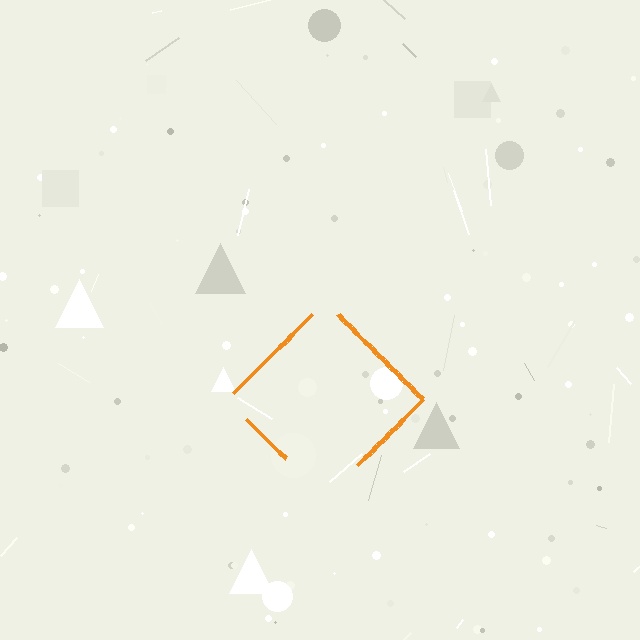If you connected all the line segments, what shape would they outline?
They would outline a diamond.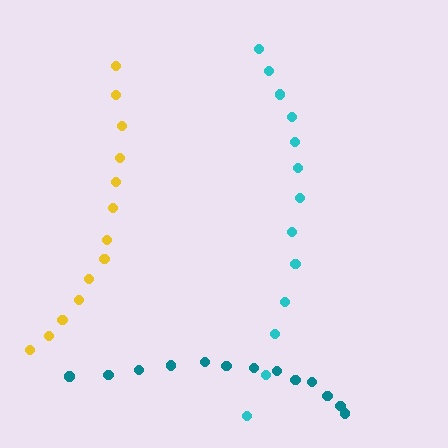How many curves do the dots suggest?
There are 3 distinct paths.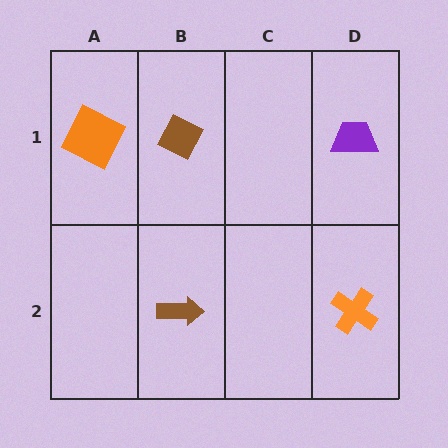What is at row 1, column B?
A brown diamond.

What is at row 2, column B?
A brown arrow.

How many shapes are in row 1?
3 shapes.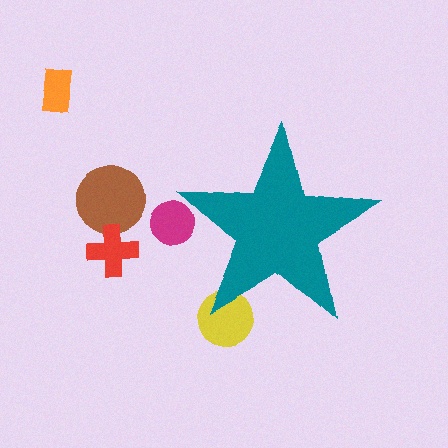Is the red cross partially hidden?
No, the red cross is fully visible.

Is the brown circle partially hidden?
No, the brown circle is fully visible.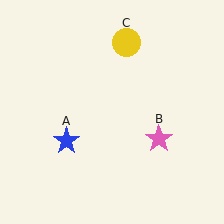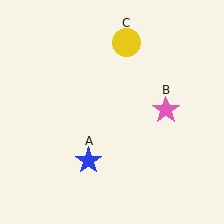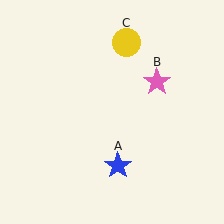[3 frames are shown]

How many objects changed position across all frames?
2 objects changed position: blue star (object A), pink star (object B).